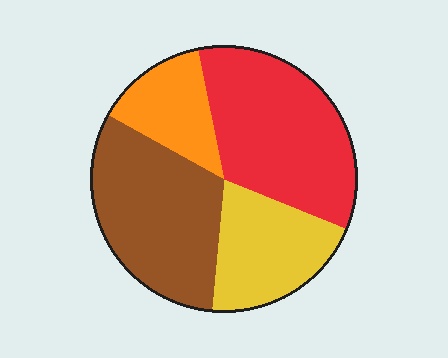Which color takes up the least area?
Orange, at roughly 15%.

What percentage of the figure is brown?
Brown takes up between a sixth and a third of the figure.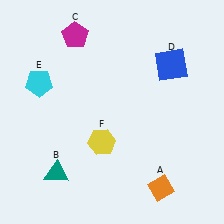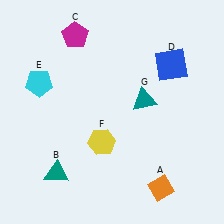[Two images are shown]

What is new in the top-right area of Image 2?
A teal triangle (G) was added in the top-right area of Image 2.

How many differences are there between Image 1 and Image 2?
There is 1 difference between the two images.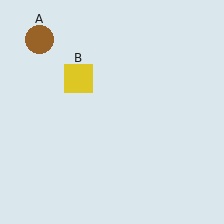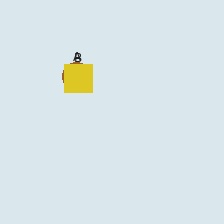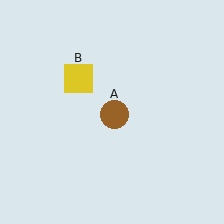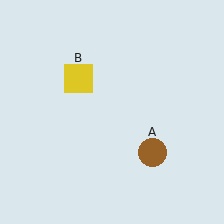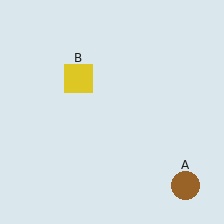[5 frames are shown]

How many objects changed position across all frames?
1 object changed position: brown circle (object A).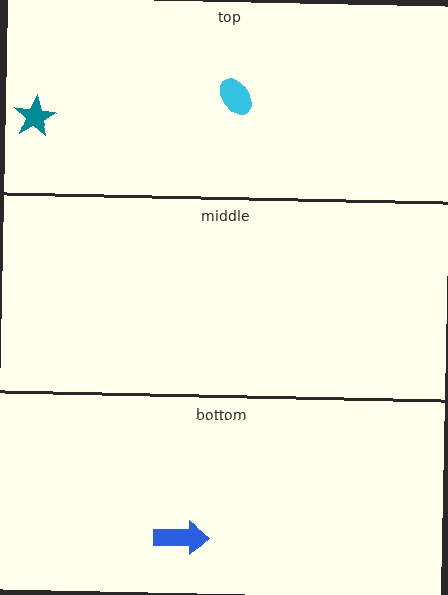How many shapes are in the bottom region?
1.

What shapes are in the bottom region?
The blue arrow.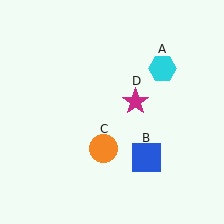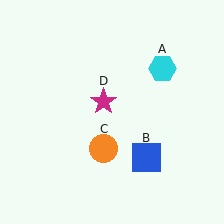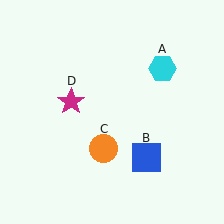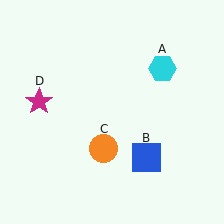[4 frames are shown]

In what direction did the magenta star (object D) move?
The magenta star (object D) moved left.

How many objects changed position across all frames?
1 object changed position: magenta star (object D).